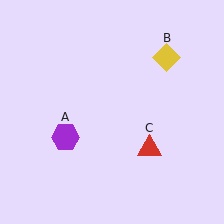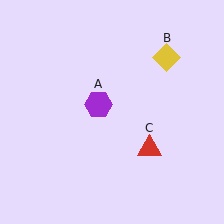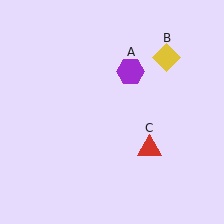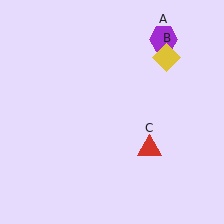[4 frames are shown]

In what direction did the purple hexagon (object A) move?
The purple hexagon (object A) moved up and to the right.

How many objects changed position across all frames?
1 object changed position: purple hexagon (object A).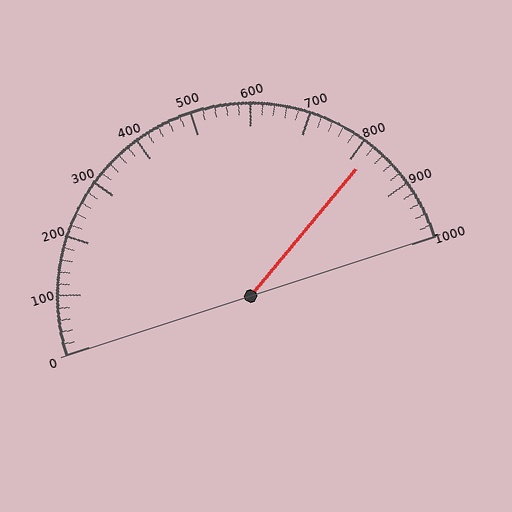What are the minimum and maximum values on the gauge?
The gauge ranges from 0 to 1000.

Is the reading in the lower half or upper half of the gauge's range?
The reading is in the upper half of the range (0 to 1000).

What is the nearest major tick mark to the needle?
The nearest major tick mark is 800.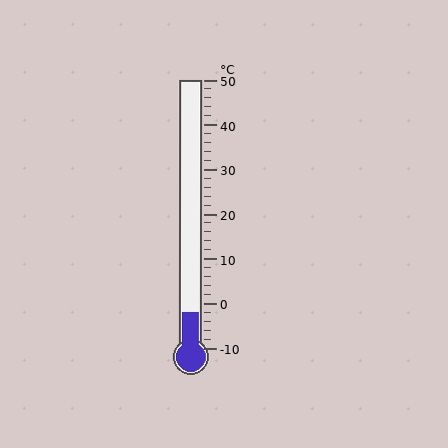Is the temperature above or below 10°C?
The temperature is below 10°C.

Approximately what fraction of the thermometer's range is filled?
The thermometer is filled to approximately 15% of its range.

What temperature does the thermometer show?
The thermometer shows approximately -2°C.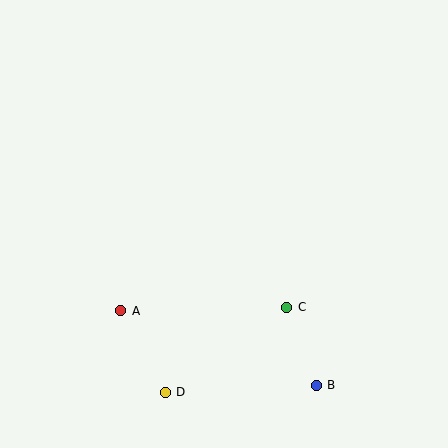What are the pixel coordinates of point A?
Point A is at (121, 311).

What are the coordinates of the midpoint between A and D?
The midpoint between A and D is at (143, 351).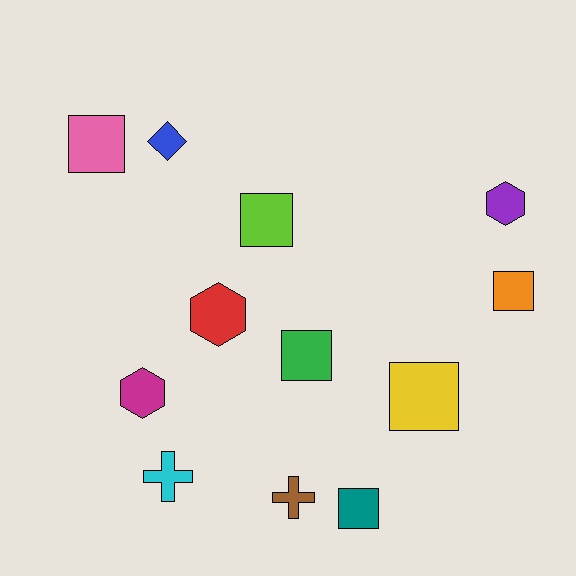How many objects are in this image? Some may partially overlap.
There are 12 objects.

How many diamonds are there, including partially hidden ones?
There is 1 diamond.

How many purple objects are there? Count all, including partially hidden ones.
There is 1 purple object.